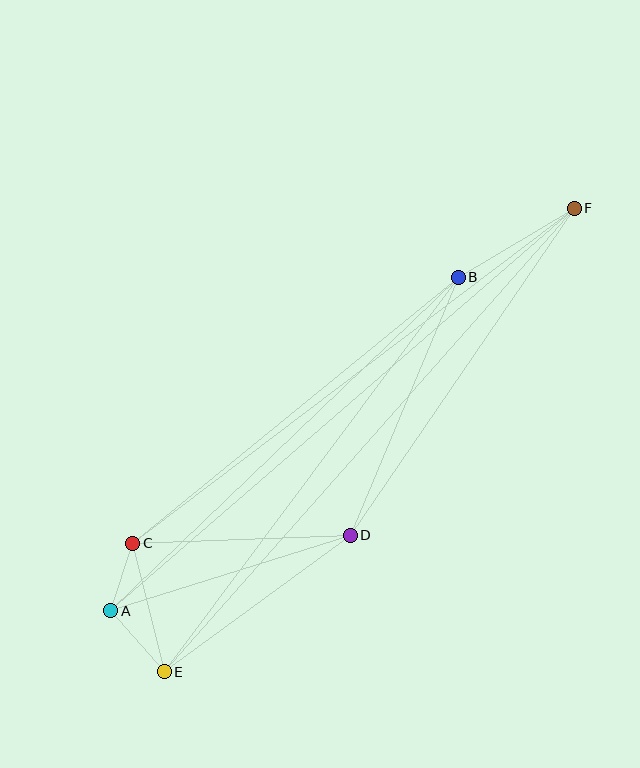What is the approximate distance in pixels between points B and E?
The distance between B and E is approximately 492 pixels.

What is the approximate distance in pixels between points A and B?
The distance between A and B is approximately 481 pixels.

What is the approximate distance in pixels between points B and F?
The distance between B and F is approximately 135 pixels.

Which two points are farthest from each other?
Points E and F are farthest from each other.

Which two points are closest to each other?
Points A and C are closest to each other.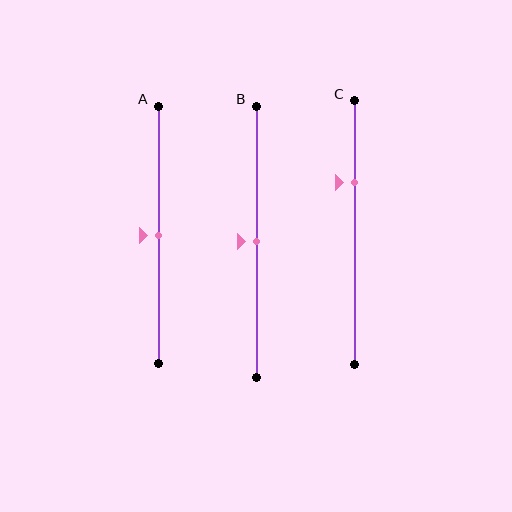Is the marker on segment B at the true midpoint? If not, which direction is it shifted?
Yes, the marker on segment B is at the true midpoint.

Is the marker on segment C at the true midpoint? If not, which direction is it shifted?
No, the marker on segment C is shifted upward by about 19% of the segment length.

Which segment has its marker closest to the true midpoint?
Segment A has its marker closest to the true midpoint.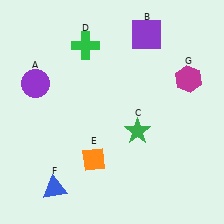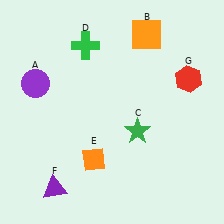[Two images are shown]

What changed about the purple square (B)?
In Image 1, B is purple. In Image 2, it changed to orange.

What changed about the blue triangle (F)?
In Image 1, F is blue. In Image 2, it changed to purple.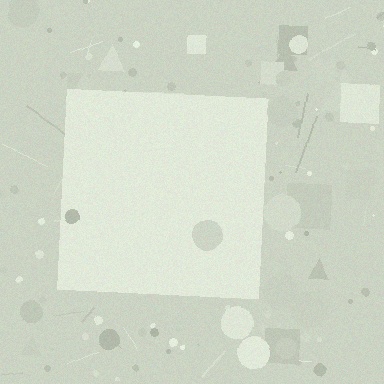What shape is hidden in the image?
A square is hidden in the image.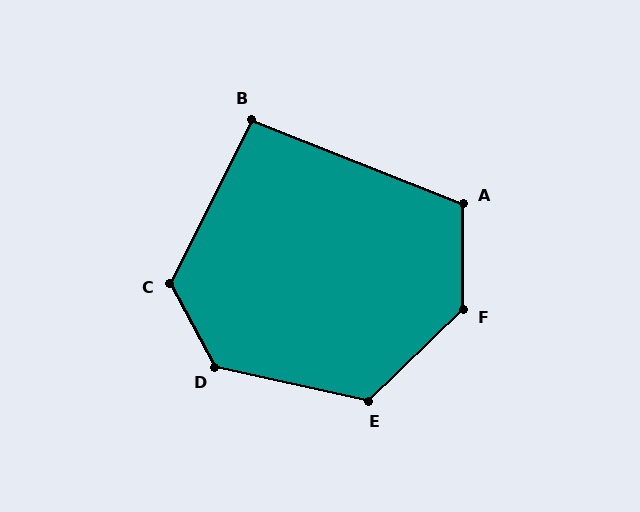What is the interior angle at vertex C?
Approximately 125 degrees (obtuse).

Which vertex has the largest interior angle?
F, at approximately 134 degrees.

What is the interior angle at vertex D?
Approximately 131 degrees (obtuse).